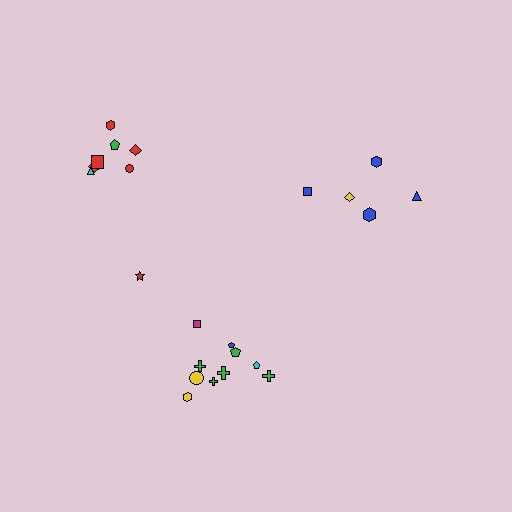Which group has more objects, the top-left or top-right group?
The top-left group.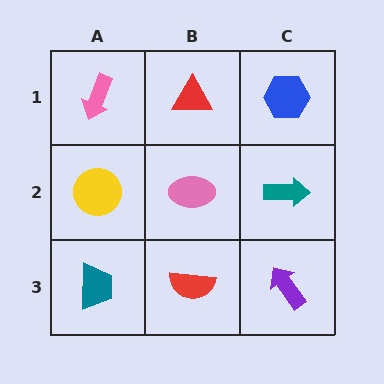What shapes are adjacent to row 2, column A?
A pink arrow (row 1, column A), a teal trapezoid (row 3, column A), a pink ellipse (row 2, column B).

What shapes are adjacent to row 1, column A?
A yellow circle (row 2, column A), a red triangle (row 1, column B).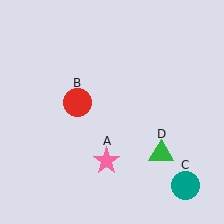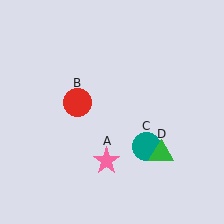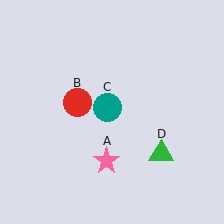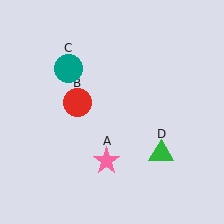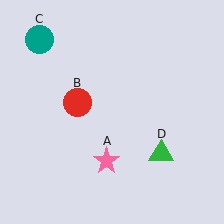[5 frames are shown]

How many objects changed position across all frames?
1 object changed position: teal circle (object C).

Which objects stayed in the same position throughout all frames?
Pink star (object A) and red circle (object B) and green triangle (object D) remained stationary.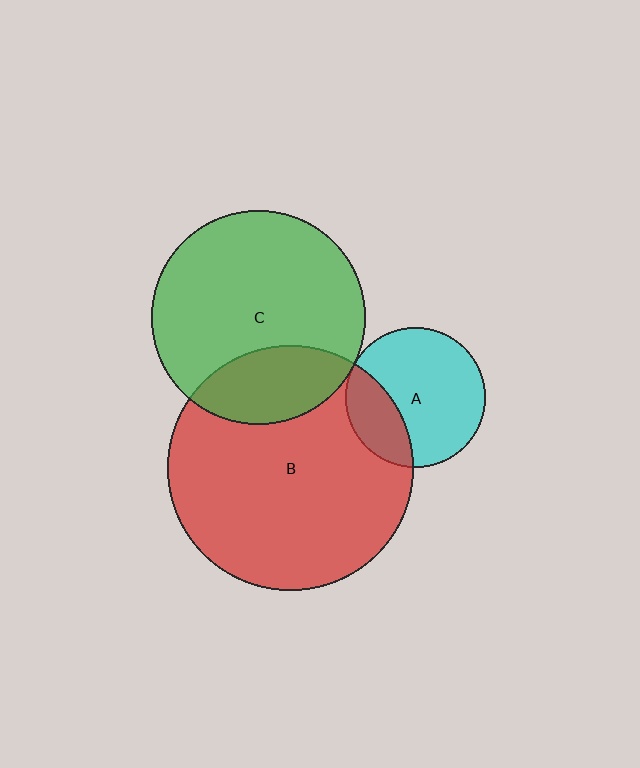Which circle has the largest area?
Circle B (red).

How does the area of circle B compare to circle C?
Approximately 1.3 times.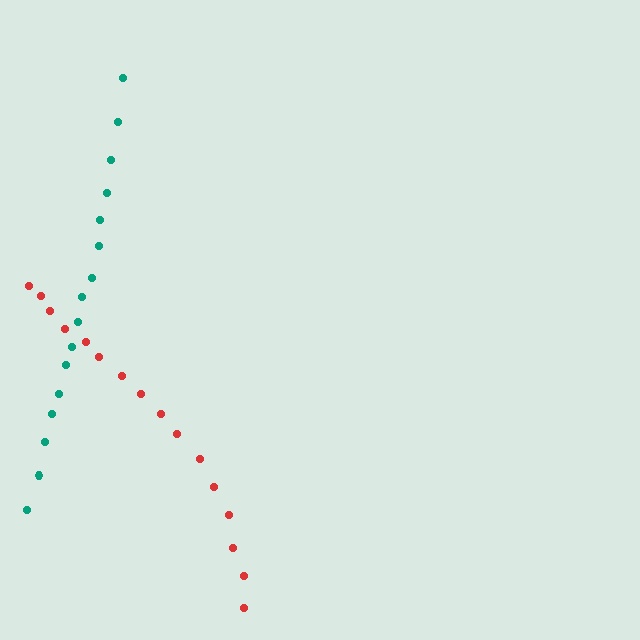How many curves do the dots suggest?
There are 2 distinct paths.